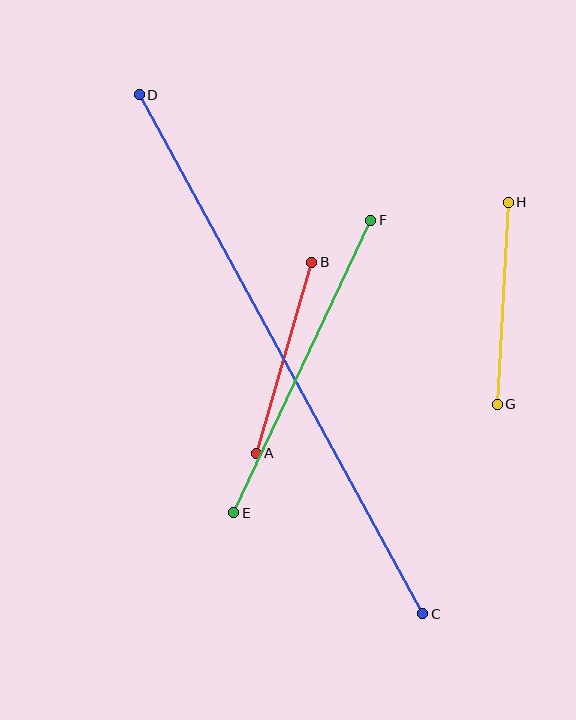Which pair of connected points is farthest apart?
Points C and D are farthest apart.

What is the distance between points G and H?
The distance is approximately 202 pixels.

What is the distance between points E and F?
The distance is approximately 323 pixels.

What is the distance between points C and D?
The distance is approximately 592 pixels.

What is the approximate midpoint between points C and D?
The midpoint is at approximately (281, 354) pixels.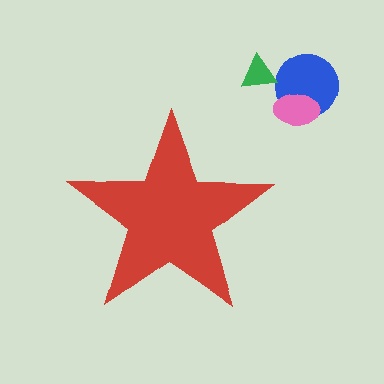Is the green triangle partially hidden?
No, the green triangle is fully visible.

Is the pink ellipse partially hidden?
No, the pink ellipse is fully visible.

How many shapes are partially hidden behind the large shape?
0 shapes are partially hidden.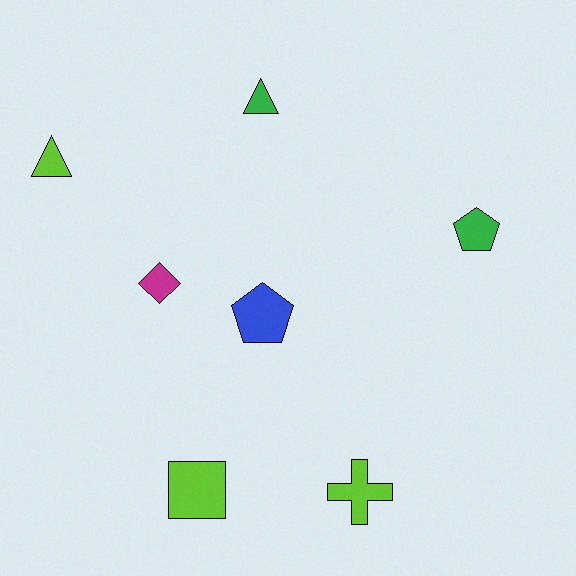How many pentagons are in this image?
There are 2 pentagons.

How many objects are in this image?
There are 7 objects.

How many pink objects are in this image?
There are no pink objects.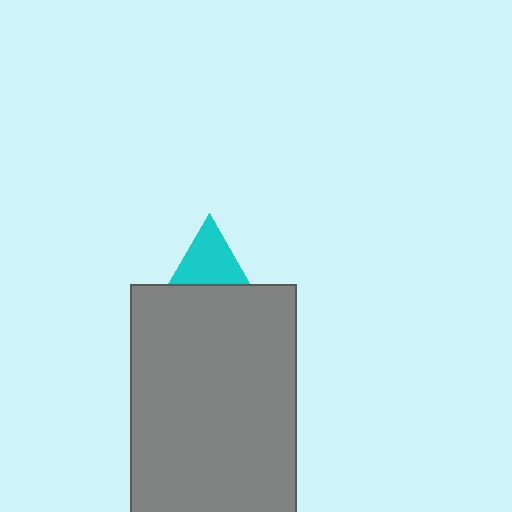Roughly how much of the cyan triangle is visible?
A small part of it is visible (roughly 39%).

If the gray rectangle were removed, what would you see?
You would see the complete cyan triangle.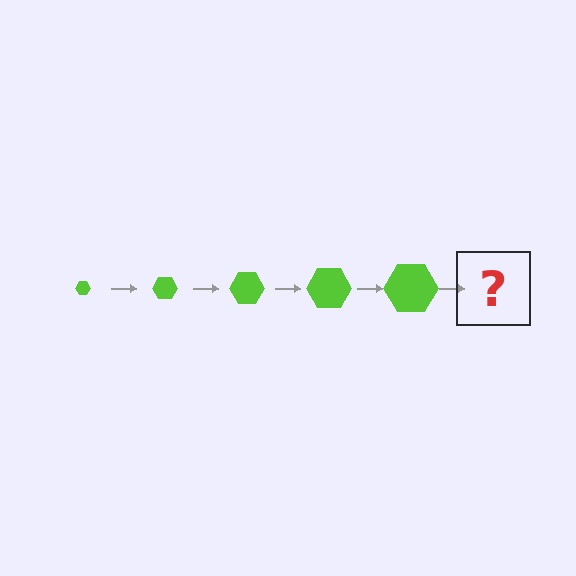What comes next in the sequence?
The next element should be a lime hexagon, larger than the previous one.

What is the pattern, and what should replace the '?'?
The pattern is that the hexagon gets progressively larger each step. The '?' should be a lime hexagon, larger than the previous one.